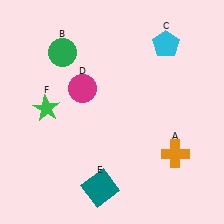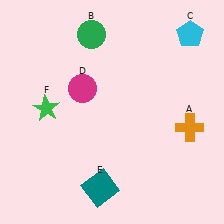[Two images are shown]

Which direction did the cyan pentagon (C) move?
The cyan pentagon (C) moved right.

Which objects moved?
The objects that moved are: the orange cross (A), the green circle (B), the cyan pentagon (C).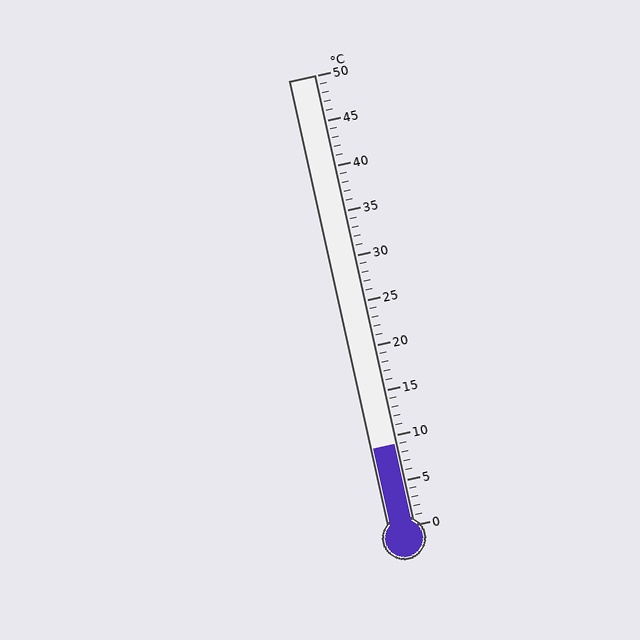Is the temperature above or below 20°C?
The temperature is below 20°C.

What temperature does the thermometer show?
The thermometer shows approximately 9°C.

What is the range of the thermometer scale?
The thermometer scale ranges from 0°C to 50°C.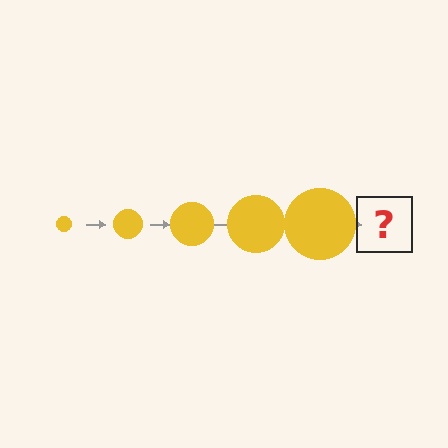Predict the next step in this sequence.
The next step is a yellow circle, larger than the previous one.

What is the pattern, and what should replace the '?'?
The pattern is that the circle gets progressively larger each step. The '?' should be a yellow circle, larger than the previous one.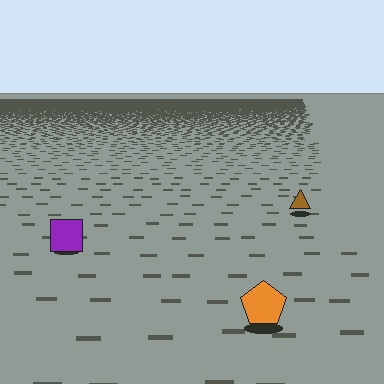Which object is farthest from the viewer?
The brown triangle is farthest from the viewer. It appears smaller and the ground texture around it is denser.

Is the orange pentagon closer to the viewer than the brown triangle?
Yes. The orange pentagon is closer — you can tell from the texture gradient: the ground texture is coarser near it.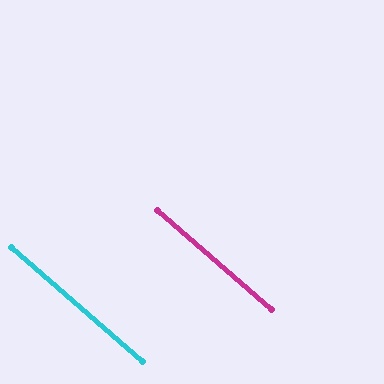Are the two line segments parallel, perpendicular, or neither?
Parallel — their directions differ by only 0.1°.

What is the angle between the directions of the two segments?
Approximately 0 degrees.